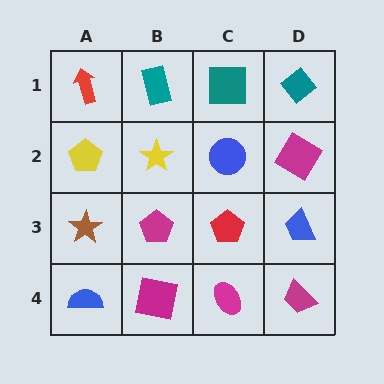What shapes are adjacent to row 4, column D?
A blue trapezoid (row 3, column D), a magenta ellipse (row 4, column C).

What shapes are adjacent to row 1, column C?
A blue circle (row 2, column C), a teal rectangle (row 1, column B), a teal diamond (row 1, column D).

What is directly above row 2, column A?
A red arrow.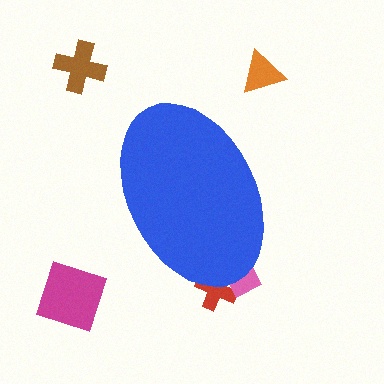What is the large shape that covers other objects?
A blue ellipse.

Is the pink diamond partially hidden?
Yes, the pink diamond is partially hidden behind the blue ellipse.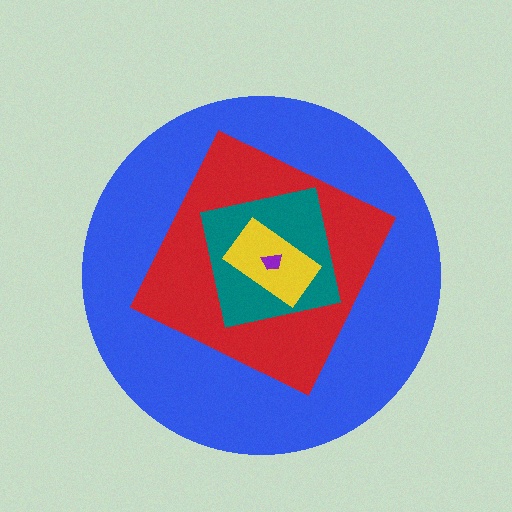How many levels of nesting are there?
5.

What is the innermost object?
The purple trapezoid.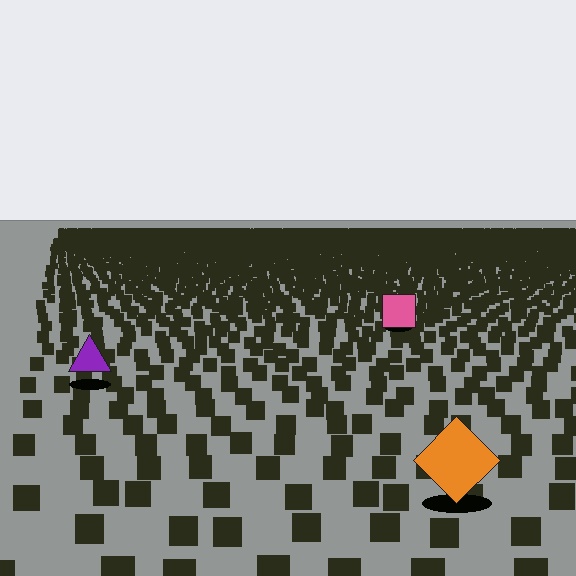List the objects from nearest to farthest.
From nearest to farthest: the orange diamond, the purple triangle, the pink square.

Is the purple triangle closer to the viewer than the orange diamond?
No. The orange diamond is closer — you can tell from the texture gradient: the ground texture is coarser near it.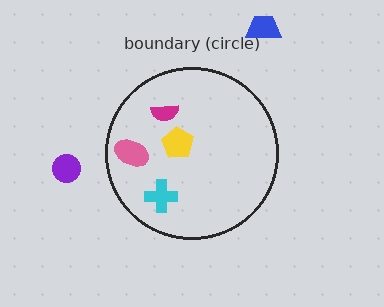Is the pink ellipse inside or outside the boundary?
Inside.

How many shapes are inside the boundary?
4 inside, 2 outside.